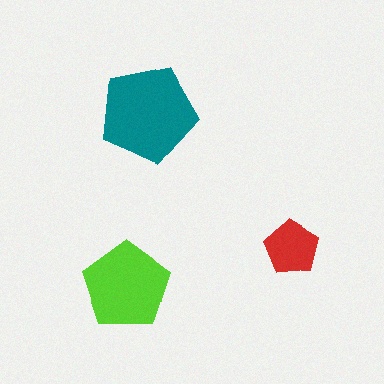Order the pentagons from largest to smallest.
the teal one, the lime one, the red one.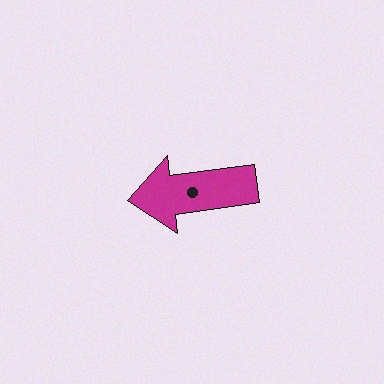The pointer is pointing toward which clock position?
Roughly 9 o'clock.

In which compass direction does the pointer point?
West.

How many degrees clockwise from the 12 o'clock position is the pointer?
Approximately 263 degrees.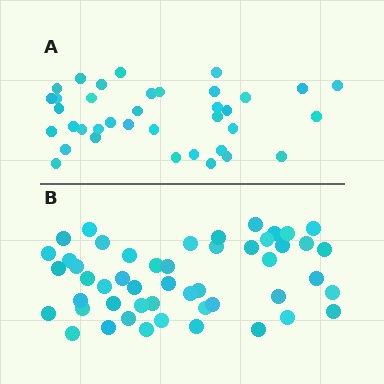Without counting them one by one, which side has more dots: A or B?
Region B (the bottom region) has more dots.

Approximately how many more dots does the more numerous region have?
Region B has approximately 15 more dots than region A.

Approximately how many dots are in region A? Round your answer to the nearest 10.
About 40 dots. (The exact count is 37, which rounds to 40.)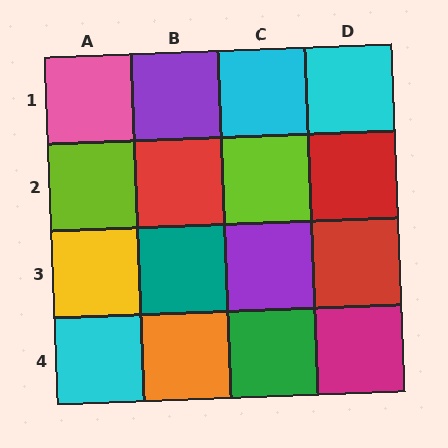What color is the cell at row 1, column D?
Cyan.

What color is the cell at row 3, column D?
Red.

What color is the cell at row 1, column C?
Cyan.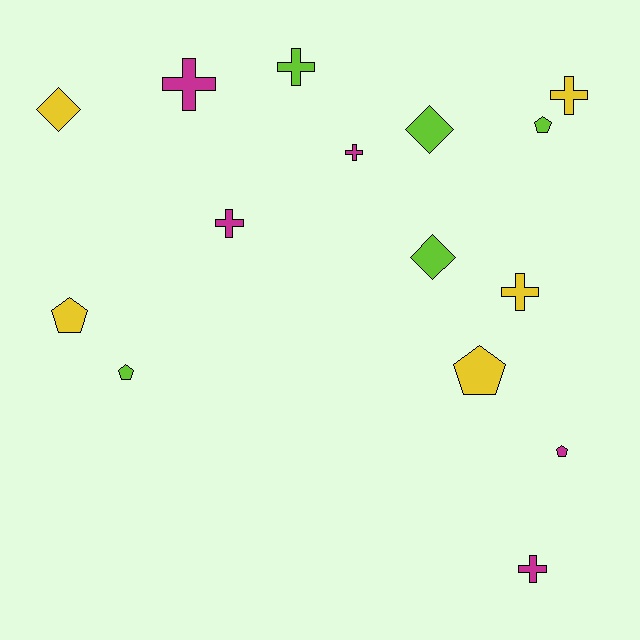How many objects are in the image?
There are 15 objects.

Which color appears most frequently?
Magenta, with 5 objects.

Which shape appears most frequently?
Cross, with 7 objects.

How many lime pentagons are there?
There are 2 lime pentagons.